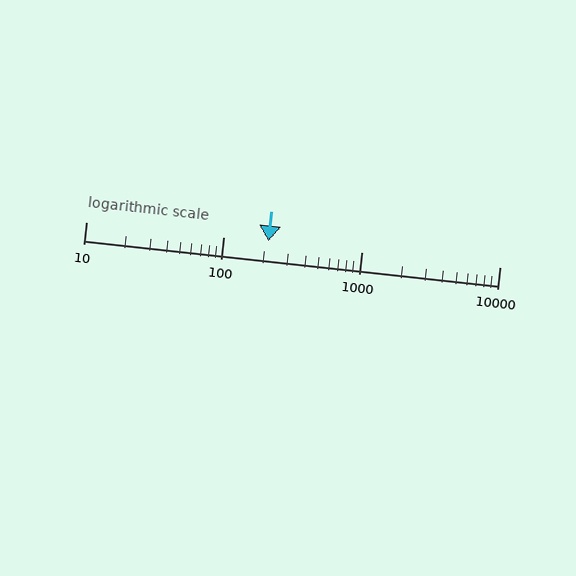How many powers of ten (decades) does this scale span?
The scale spans 3 decades, from 10 to 10000.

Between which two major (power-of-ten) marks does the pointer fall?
The pointer is between 100 and 1000.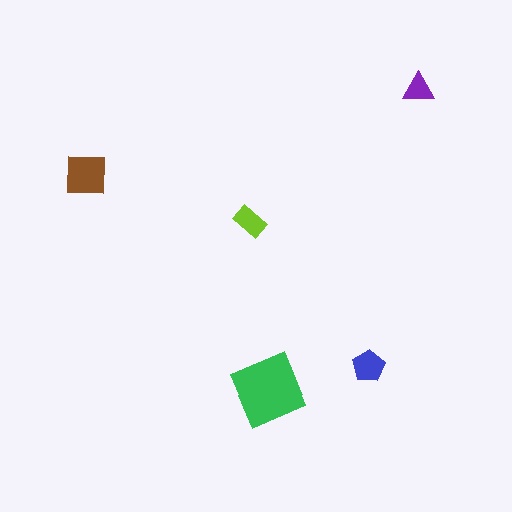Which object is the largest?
The green square.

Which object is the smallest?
The purple triangle.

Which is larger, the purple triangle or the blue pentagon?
The blue pentagon.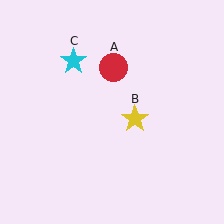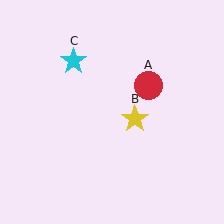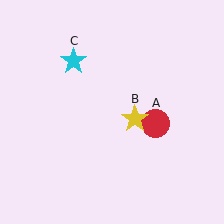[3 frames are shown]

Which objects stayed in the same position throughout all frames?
Yellow star (object B) and cyan star (object C) remained stationary.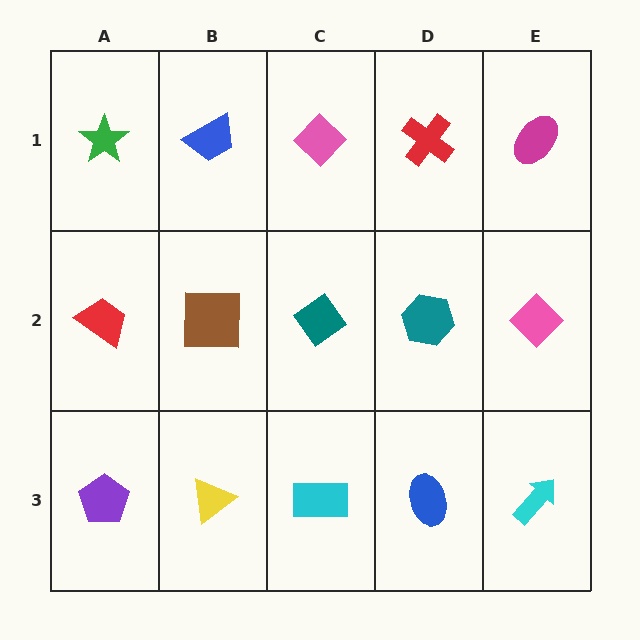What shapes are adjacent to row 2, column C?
A pink diamond (row 1, column C), a cyan rectangle (row 3, column C), a brown square (row 2, column B), a teal hexagon (row 2, column D).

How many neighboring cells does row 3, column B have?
3.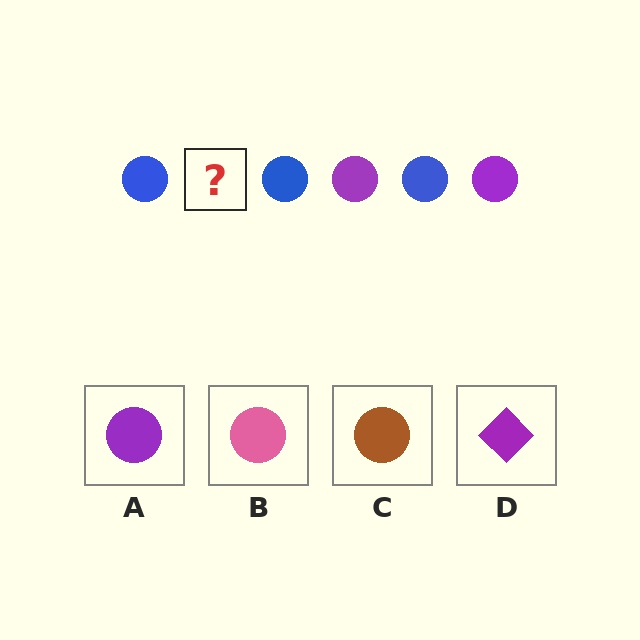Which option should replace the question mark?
Option A.